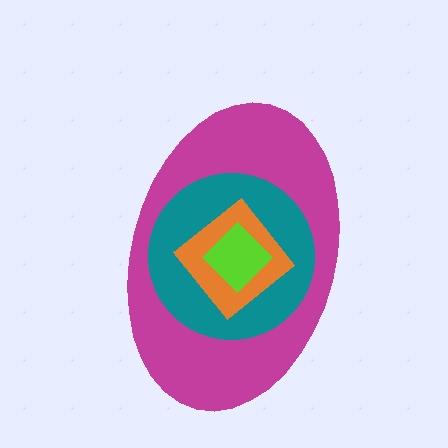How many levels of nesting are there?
4.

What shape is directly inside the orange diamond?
The lime diamond.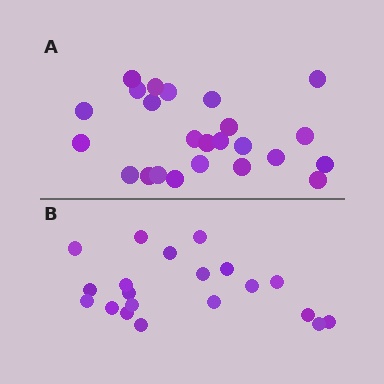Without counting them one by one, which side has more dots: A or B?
Region A (the top region) has more dots.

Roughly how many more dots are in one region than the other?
Region A has about 4 more dots than region B.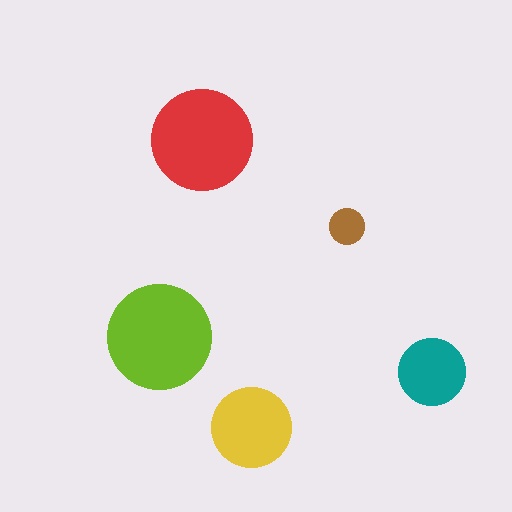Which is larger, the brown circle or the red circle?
The red one.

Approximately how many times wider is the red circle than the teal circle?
About 1.5 times wider.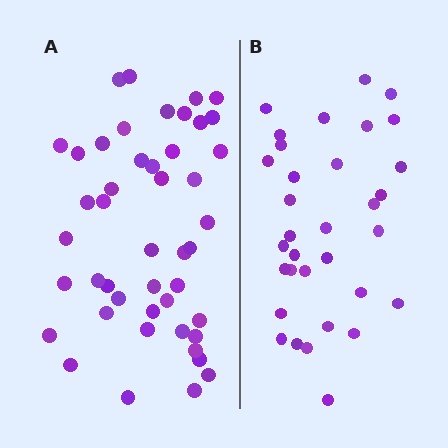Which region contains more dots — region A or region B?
Region A (the left region) has more dots.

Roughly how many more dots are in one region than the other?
Region A has approximately 15 more dots than region B.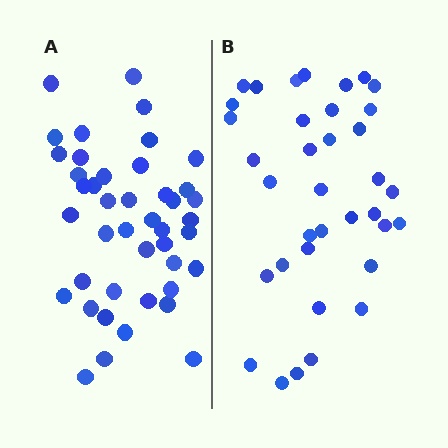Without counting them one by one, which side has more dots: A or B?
Region A (the left region) has more dots.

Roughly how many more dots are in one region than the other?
Region A has roughly 8 or so more dots than region B.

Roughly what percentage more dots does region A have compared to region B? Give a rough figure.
About 20% more.